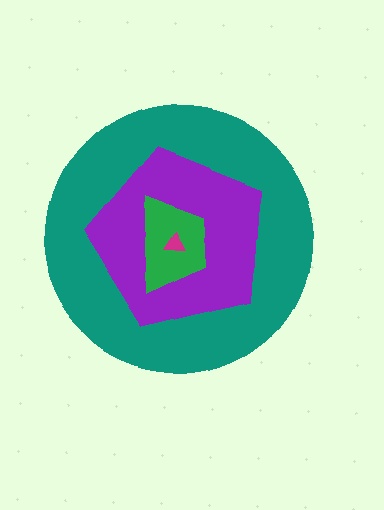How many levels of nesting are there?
4.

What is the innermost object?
The magenta triangle.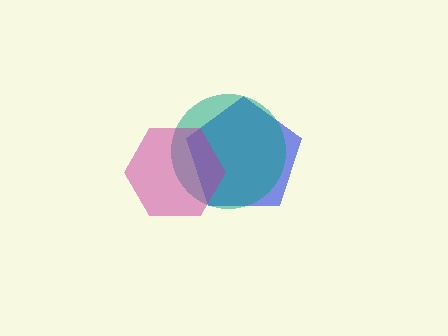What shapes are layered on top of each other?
The layered shapes are: a blue pentagon, a teal circle, a magenta hexagon.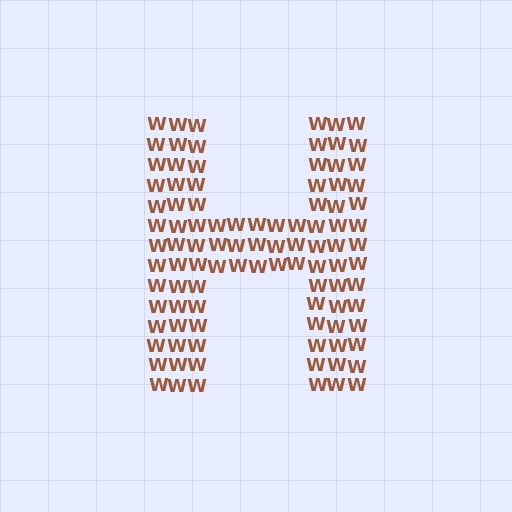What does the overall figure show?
The overall figure shows the letter H.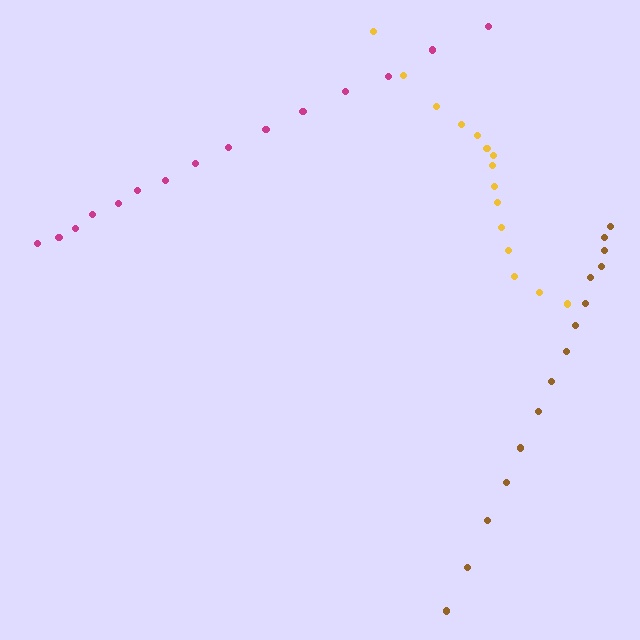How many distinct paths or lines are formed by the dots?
There are 3 distinct paths.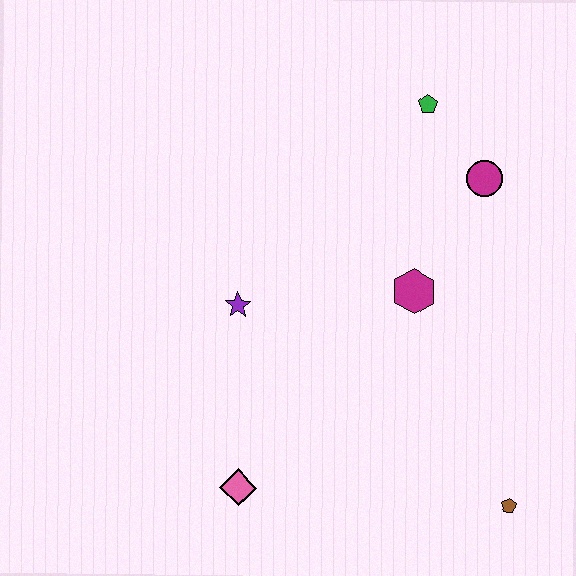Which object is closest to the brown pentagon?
The magenta hexagon is closest to the brown pentagon.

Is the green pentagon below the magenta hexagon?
No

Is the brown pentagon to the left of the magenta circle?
No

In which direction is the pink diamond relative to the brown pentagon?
The pink diamond is to the left of the brown pentagon.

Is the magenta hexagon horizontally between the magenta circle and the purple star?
Yes